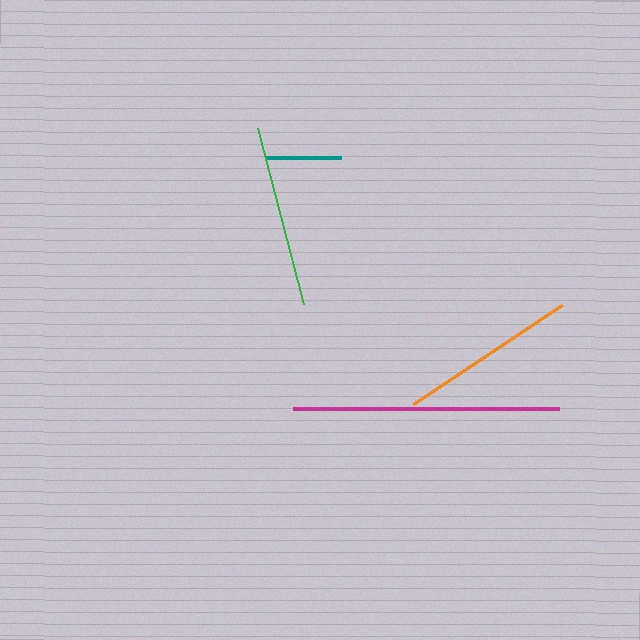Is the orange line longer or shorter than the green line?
The green line is longer than the orange line.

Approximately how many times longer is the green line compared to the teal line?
The green line is approximately 2.4 times the length of the teal line.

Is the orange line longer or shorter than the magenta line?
The magenta line is longer than the orange line.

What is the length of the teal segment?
The teal segment is approximately 74 pixels long.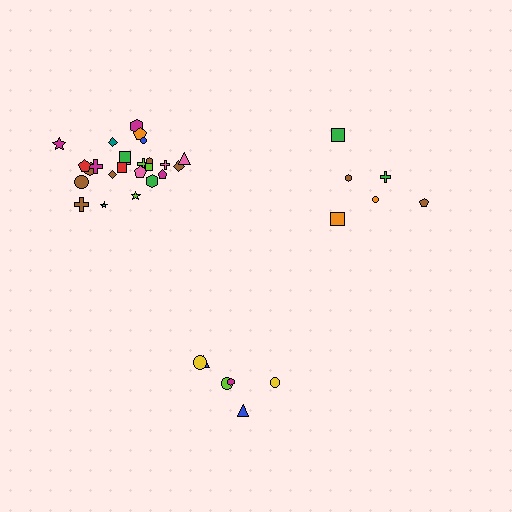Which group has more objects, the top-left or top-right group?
The top-left group.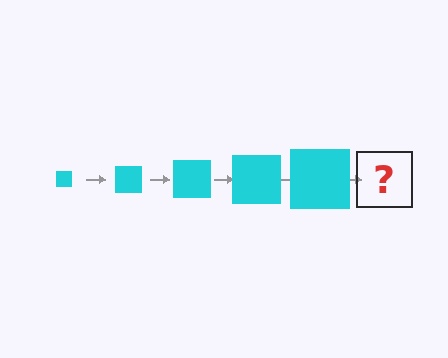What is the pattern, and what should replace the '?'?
The pattern is that the square gets progressively larger each step. The '?' should be a cyan square, larger than the previous one.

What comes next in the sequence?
The next element should be a cyan square, larger than the previous one.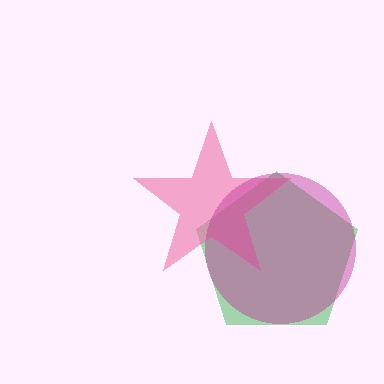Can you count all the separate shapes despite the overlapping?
Yes, there are 3 separate shapes.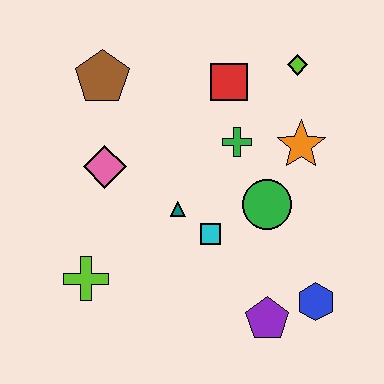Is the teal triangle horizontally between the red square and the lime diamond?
No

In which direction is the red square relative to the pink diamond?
The red square is to the right of the pink diamond.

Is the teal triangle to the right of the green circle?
No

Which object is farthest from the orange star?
The lime cross is farthest from the orange star.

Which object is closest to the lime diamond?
The red square is closest to the lime diamond.